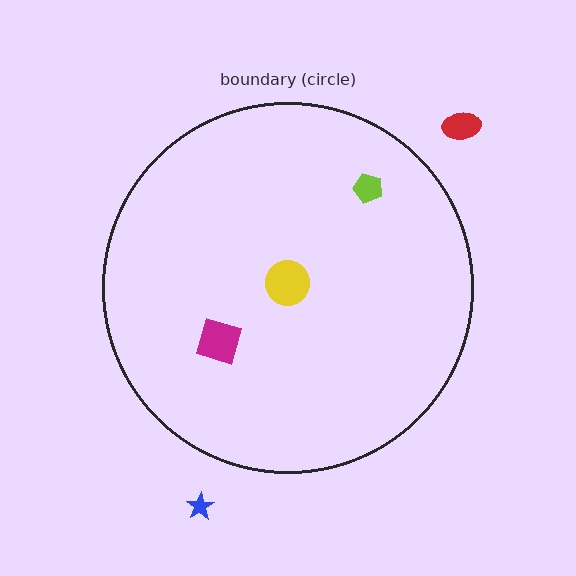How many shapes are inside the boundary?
3 inside, 2 outside.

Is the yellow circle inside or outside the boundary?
Inside.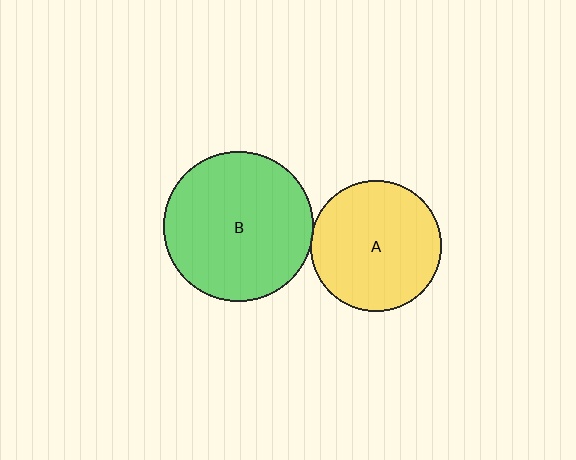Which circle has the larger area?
Circle B (green).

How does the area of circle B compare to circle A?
Approximately 1.3 times.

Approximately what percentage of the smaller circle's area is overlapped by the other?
Approximately 5%.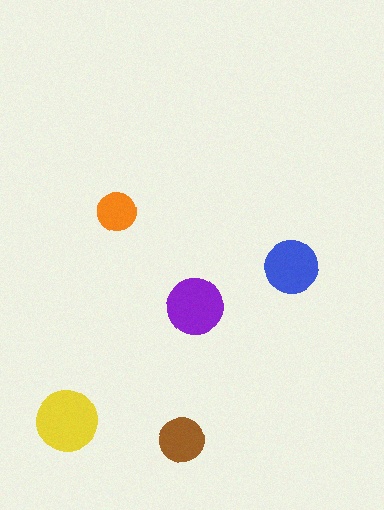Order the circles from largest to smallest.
the yellow one, the purple one, the blue one, the brown one, the orange one.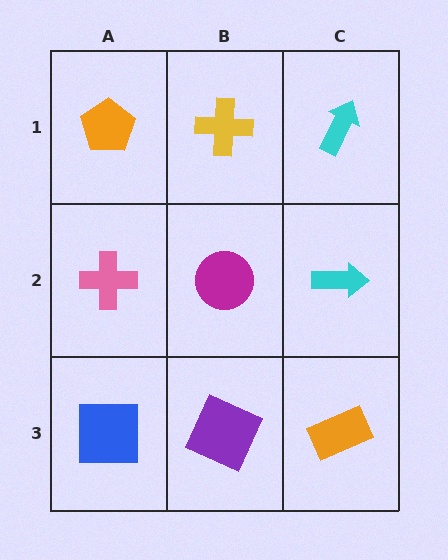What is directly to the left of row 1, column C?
A yellow cross.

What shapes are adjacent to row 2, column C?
A cyan arrow (row 1, column C), an orange rectangle (row 3, column C), a magenta circle (row 2, column B).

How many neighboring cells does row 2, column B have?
4.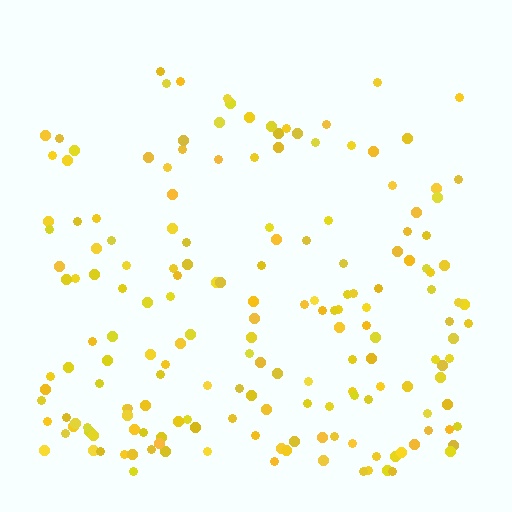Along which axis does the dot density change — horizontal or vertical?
Vertical.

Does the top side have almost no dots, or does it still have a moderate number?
Still a moderate number, just noticeably fewer than the bottom.